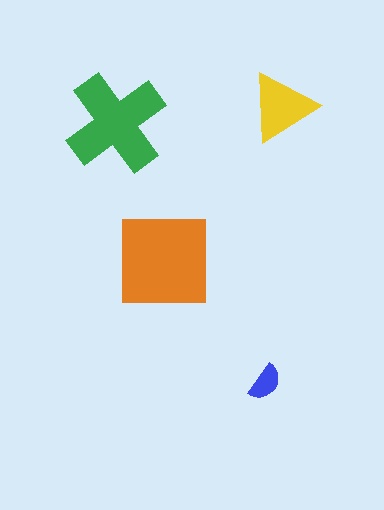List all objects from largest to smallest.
The orange square, the green cross, the yellow triangle, the blue semicircle.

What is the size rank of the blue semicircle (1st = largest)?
4th.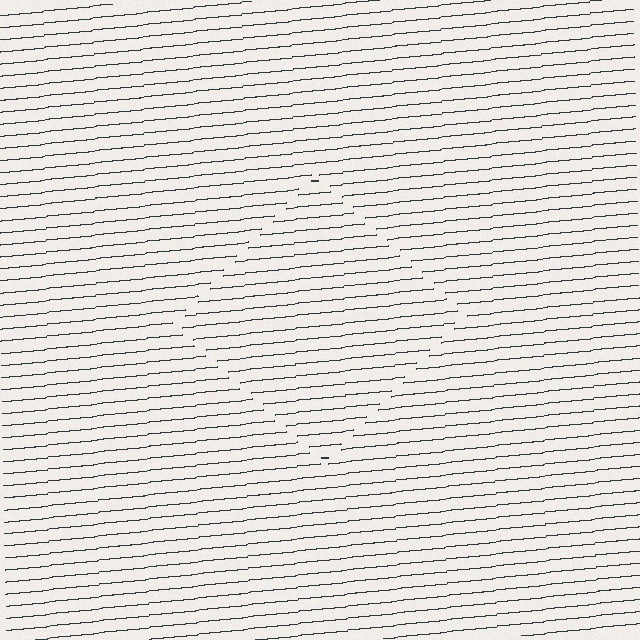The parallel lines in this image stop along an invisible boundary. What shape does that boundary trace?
An illusory square. The interior of the shape contains the same grating, shifted by half a period — the contour is defined by the phase discontinuity where line-ends from the inner and outer gratings abut.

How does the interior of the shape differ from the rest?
The interior of the shape contains the same grating, shifted by half a period — the contour is defined by the phase discontinuity where line-ends from the inner and outer gratings abut.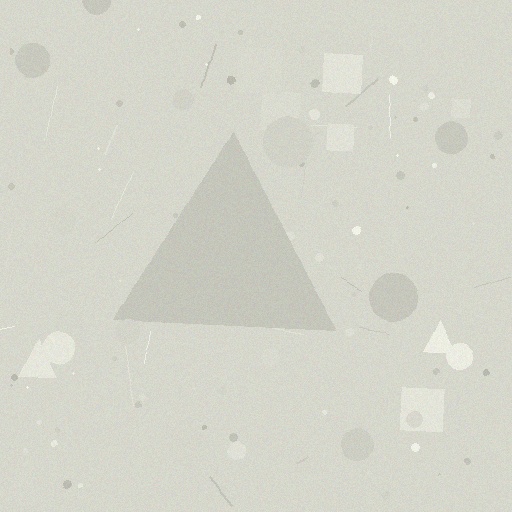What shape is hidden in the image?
A triangle is hidden in the image.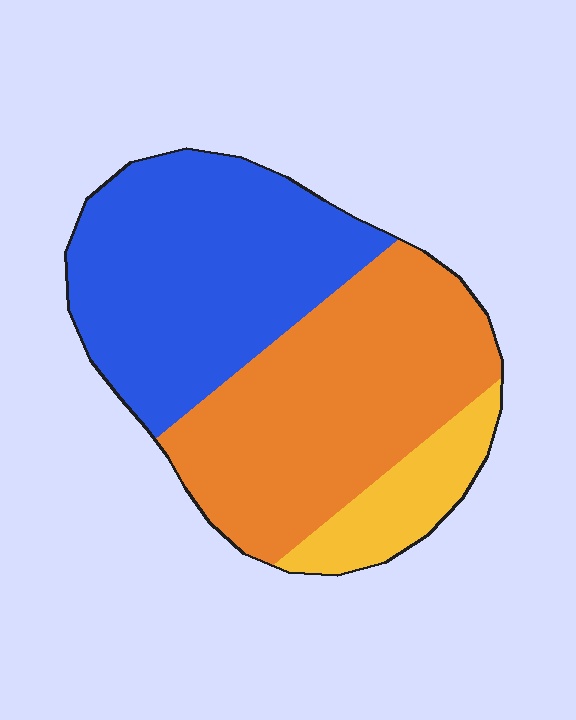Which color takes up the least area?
Yellow, at roughly 10%.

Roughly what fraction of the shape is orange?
Orange covers roughly 45% of the shape.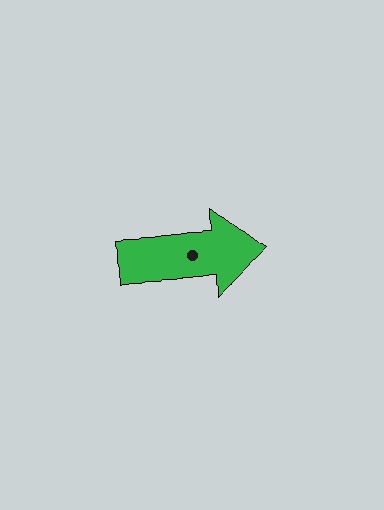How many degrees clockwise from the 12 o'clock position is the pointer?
Approximately 87 degrees.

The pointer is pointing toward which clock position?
Roughly 3 o'clock.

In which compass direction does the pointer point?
East.